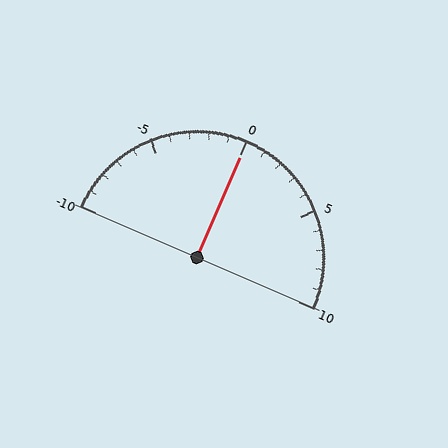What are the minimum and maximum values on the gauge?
The gauge ranges from -10 to 10.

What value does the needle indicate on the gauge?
The needle indicates approximately 0.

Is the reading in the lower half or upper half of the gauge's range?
The reading is in the upper half of the range (-10 to 10).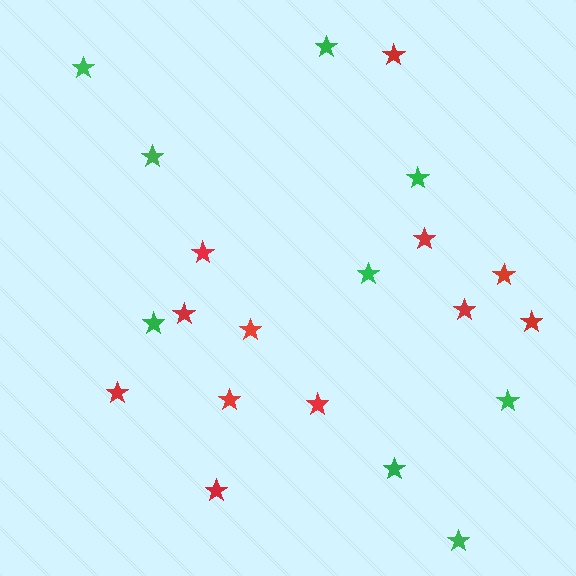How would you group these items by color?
There are 2 groups: one group of red stars (12) and one group of green stars (9).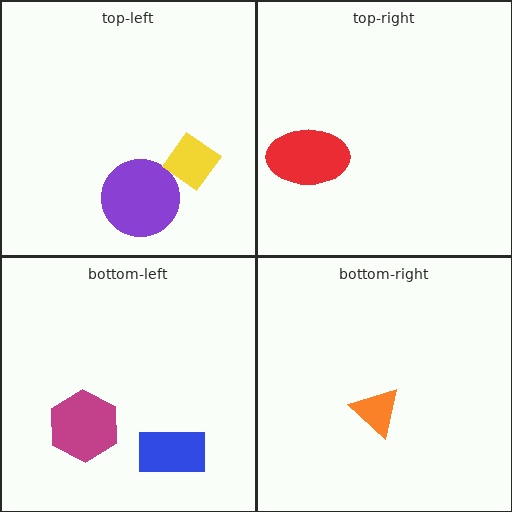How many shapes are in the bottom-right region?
1.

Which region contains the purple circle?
The top-left region.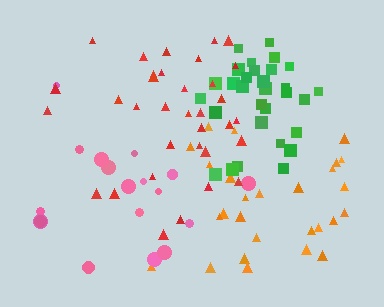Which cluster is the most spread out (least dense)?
Pink.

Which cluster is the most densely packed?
Green.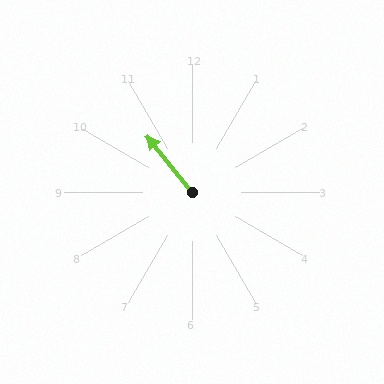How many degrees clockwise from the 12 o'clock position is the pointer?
Approximately 321 degrees.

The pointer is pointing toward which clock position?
Roughly 11 o'clock.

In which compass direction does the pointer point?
Northwest.